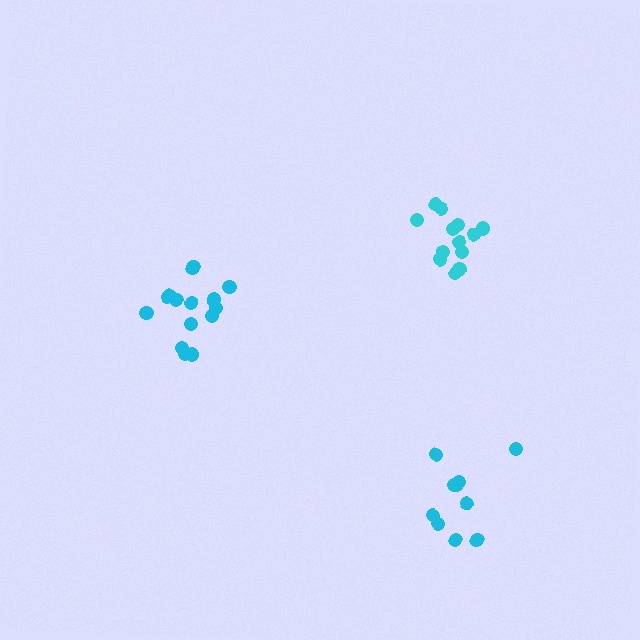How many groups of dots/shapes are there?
There are 3 groups.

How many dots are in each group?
Group 1: 10 dots, Group 2: 14 dots, Group 3: 14 dots (38 total).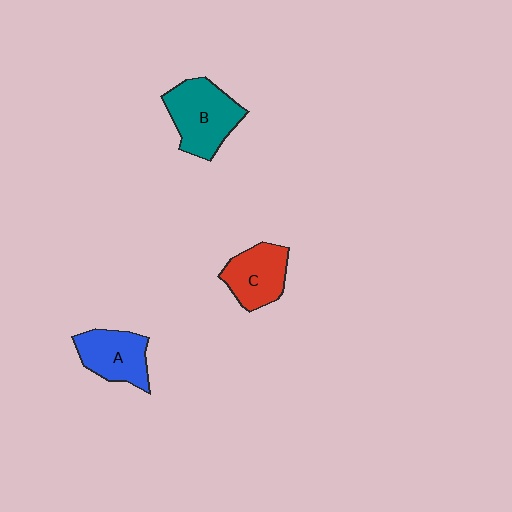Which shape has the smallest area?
Shape C (red).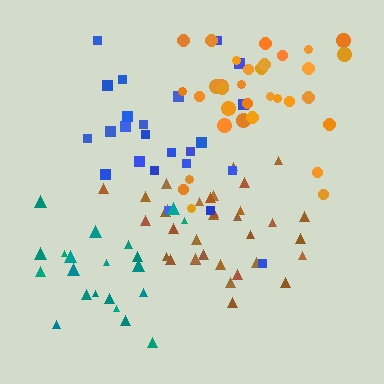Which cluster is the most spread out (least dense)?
Blue.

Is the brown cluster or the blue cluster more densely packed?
Brown.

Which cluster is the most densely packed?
Brown.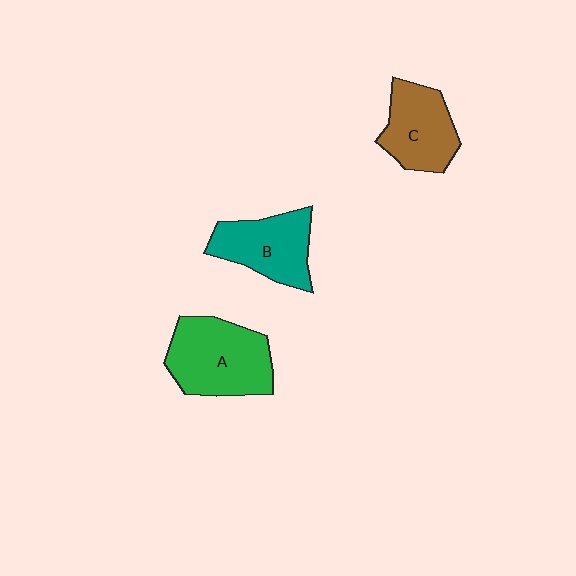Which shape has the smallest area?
Shape C (brown).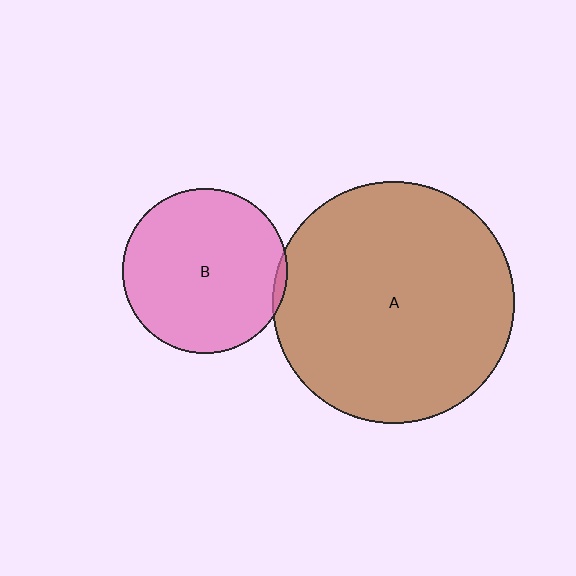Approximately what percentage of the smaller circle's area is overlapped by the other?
Approximately 5%.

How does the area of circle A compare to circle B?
Approximately 2.1 times.